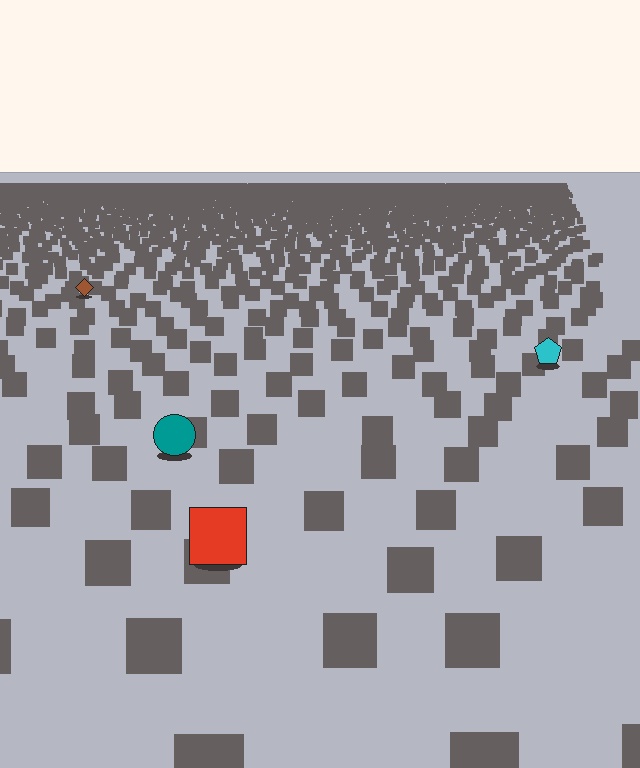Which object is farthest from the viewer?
The brown diamond is farthest from the viewer. It appears smaller and the ground texture around it is denser.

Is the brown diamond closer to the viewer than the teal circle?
No. The teal circle is closer — you can tell from the texture gradient: the ground texture is coarser near it.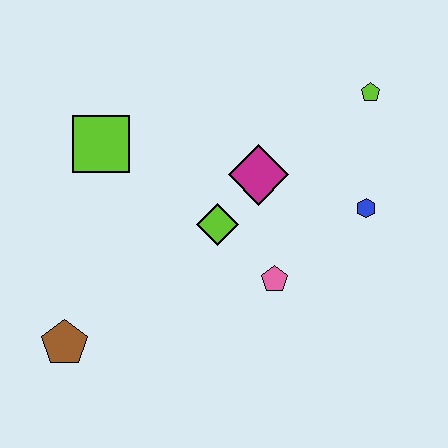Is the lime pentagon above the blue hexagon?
Yes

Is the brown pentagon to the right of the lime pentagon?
No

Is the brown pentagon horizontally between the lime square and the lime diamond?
No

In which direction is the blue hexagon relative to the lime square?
The blue hexagon is to the right of the lime square.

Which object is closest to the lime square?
The lime diamond is closest to the lime square.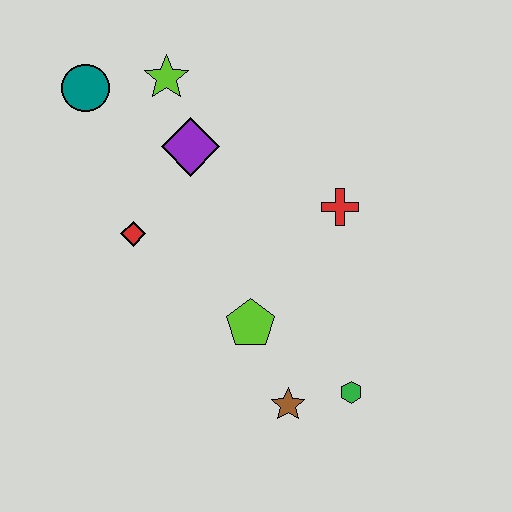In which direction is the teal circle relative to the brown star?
The teal circle is above the brown star.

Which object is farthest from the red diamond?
The green hexagon is farthest from the red diamond.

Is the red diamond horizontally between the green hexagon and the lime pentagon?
No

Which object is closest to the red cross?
The lime pentagon is closest to the red cross.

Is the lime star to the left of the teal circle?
No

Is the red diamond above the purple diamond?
No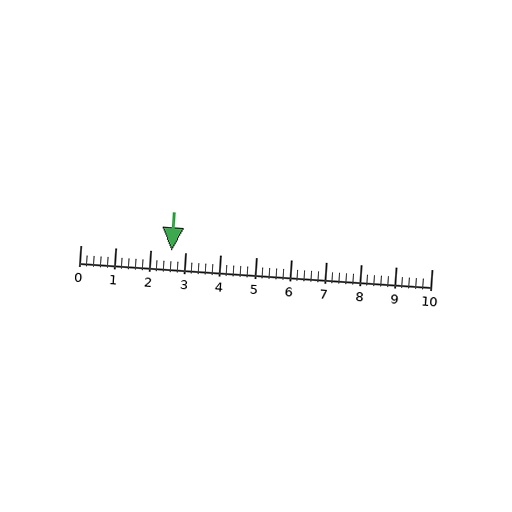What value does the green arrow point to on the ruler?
The green arrow points to approximately 2.6.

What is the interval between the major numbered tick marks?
The major tick marks are spaced 1 units apart.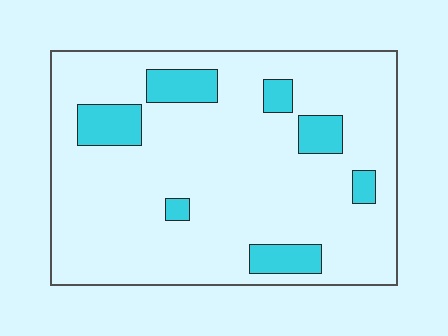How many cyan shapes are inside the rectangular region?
7.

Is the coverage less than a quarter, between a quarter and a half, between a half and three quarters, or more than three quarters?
Less than a quarter.